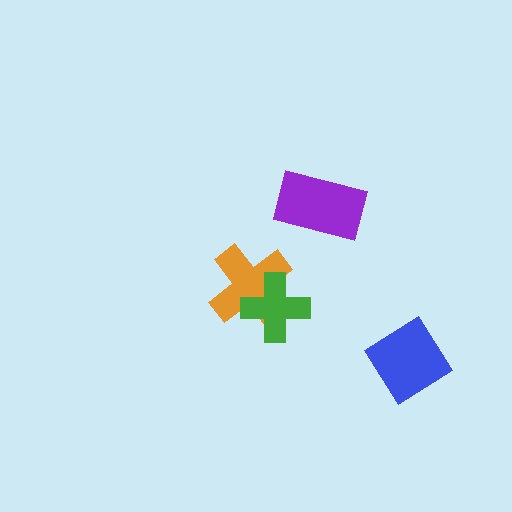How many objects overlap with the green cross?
1 object overlaps with the green cross.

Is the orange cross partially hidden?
Yes, it is partially covered by another shape.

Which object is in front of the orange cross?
The green cross is in front of the orange cross.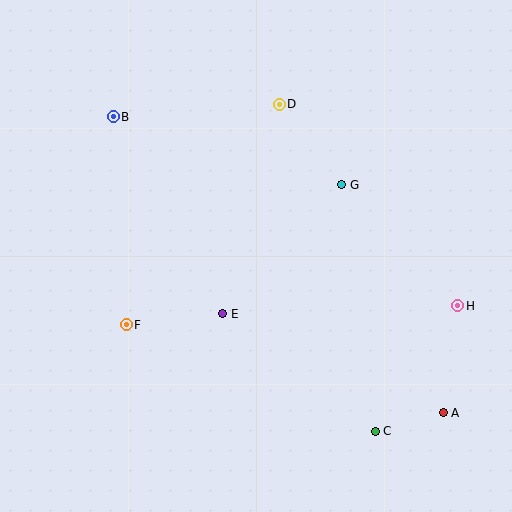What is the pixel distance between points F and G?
The distance between F and G is 257 pixels.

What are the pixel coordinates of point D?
Point D is at (279, 104).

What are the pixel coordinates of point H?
Point H is at (458, 306).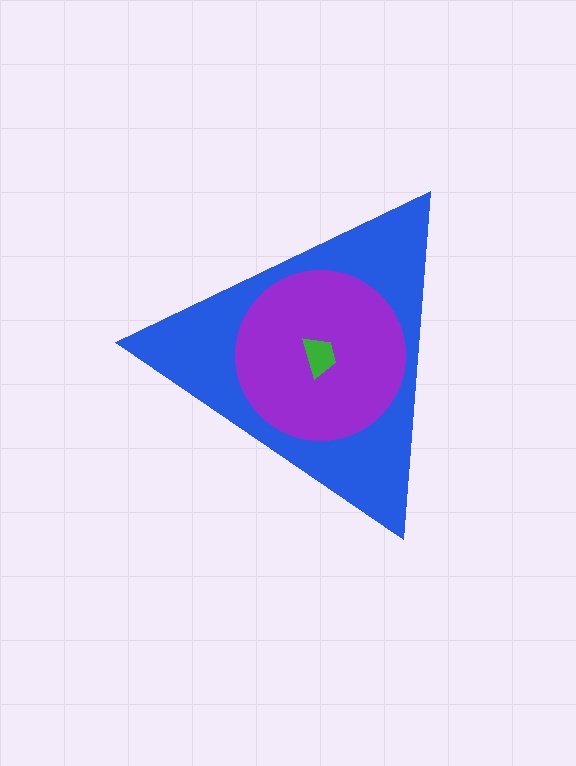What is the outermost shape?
The blue triangle.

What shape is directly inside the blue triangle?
The purple circle.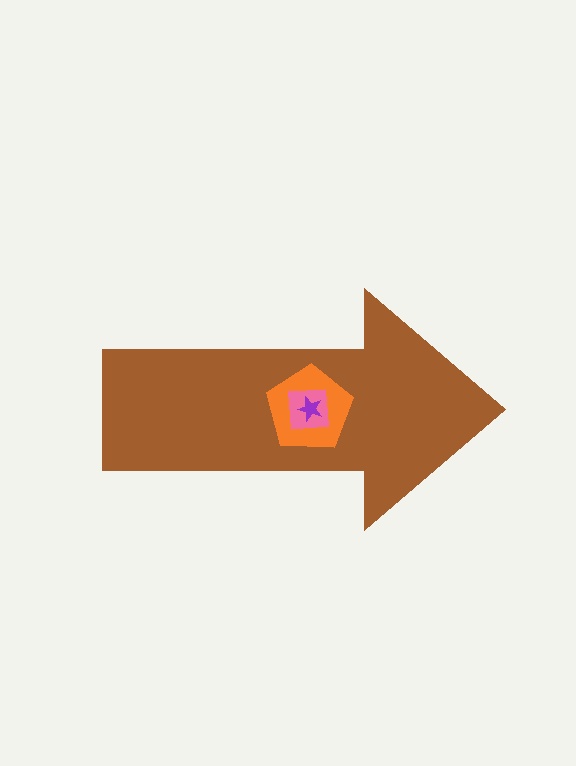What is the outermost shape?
The brown arrow.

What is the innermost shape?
The purple star.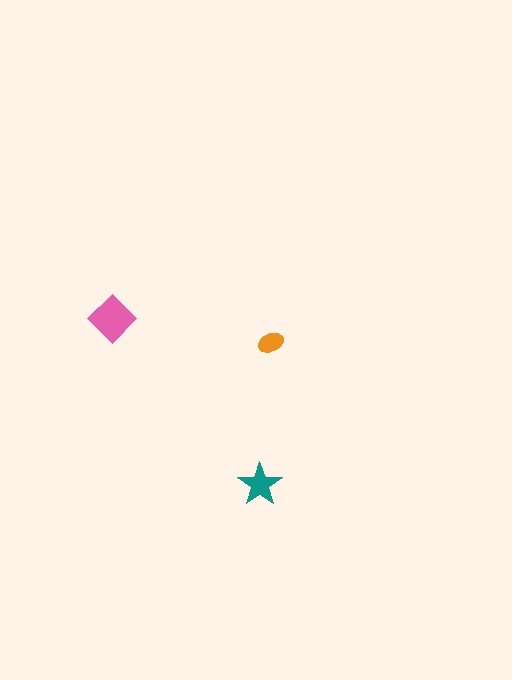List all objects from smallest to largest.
The orange ellipse, the teal star, the pink diamond.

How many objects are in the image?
There are 3 objects in the image.